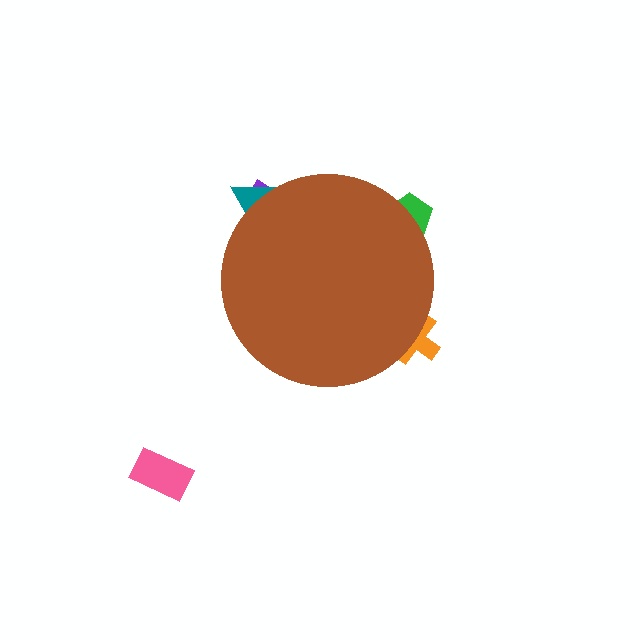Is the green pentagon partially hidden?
Yes, the green pentagon is partially hidden behind the brown circle.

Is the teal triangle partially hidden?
Yes, the teal triangle is partially hidden behind the brown circle.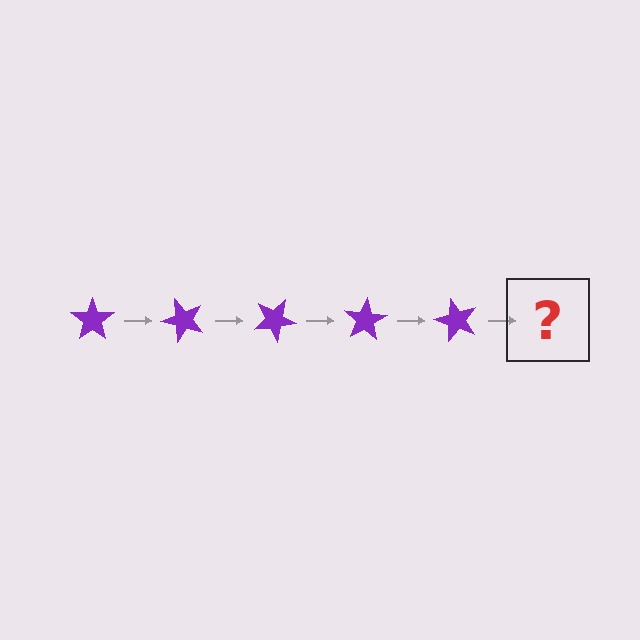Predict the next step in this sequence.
The next step is a purple star rotated 250 degrees.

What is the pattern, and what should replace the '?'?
The pattern is that the star rotates 50 degrees each step. The '?' should be a purple star rotated 250 degrees.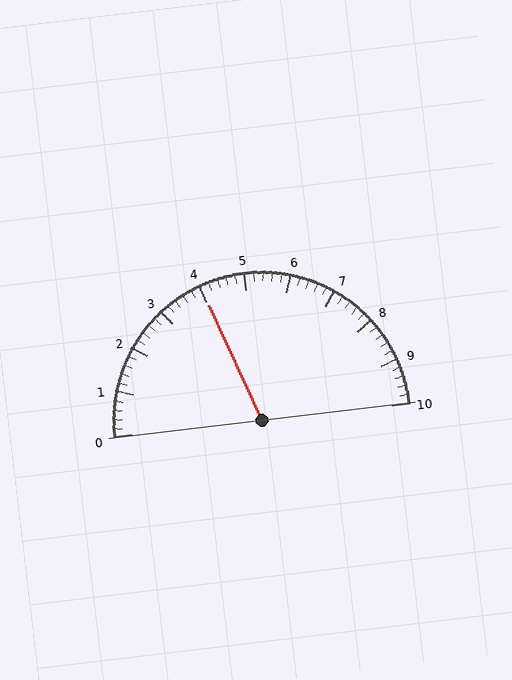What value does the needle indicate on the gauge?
The needle indicates approximately 4.0.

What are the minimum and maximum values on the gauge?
The gauge ranges from 0 to 10.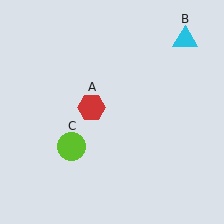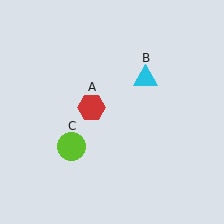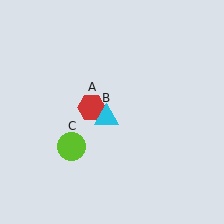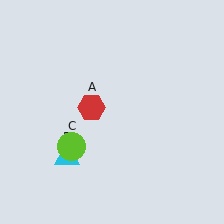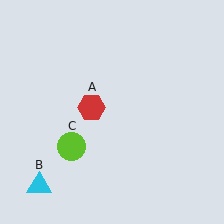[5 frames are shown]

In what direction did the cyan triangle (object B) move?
The cyan triangle (object B) moved down and to the left.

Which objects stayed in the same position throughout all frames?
Red hexagon (object A) and lime circle (object C) remained stationary.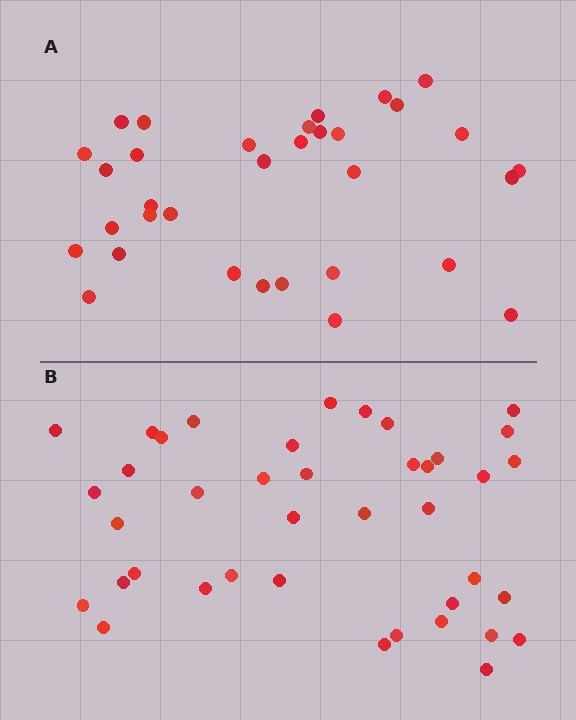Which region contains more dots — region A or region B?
Region B (the bottom region) has more dots.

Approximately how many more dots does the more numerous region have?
Region B has roughly 8 or so more dots than region A.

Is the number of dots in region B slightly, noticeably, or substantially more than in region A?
Region B has only slightly more — the two regions are fairly close. The ratio is roughly 1.2 to 1.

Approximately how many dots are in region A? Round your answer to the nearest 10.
About 30 dots. (The exact count is 33, which rounds to 30.)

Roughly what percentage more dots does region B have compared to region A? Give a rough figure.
About 20% more.